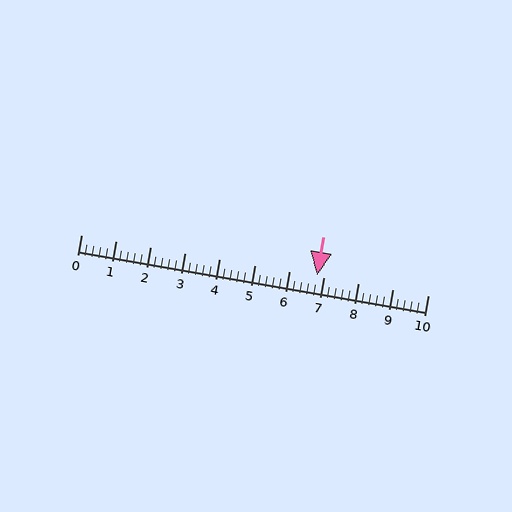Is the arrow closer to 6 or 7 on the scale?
The arrow is closer to 7.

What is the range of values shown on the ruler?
The ruler shows values from 0 to 10.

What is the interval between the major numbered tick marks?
The major tick marks are spaced 1 units apart.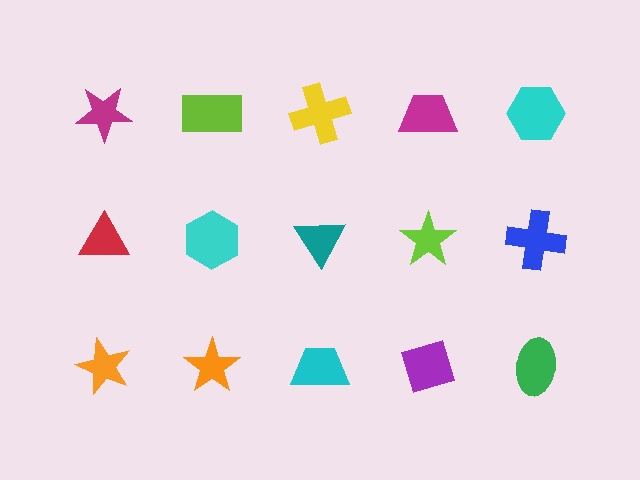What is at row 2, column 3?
A teal triangle.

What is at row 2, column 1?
A red triangle.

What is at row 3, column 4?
A purple diamond.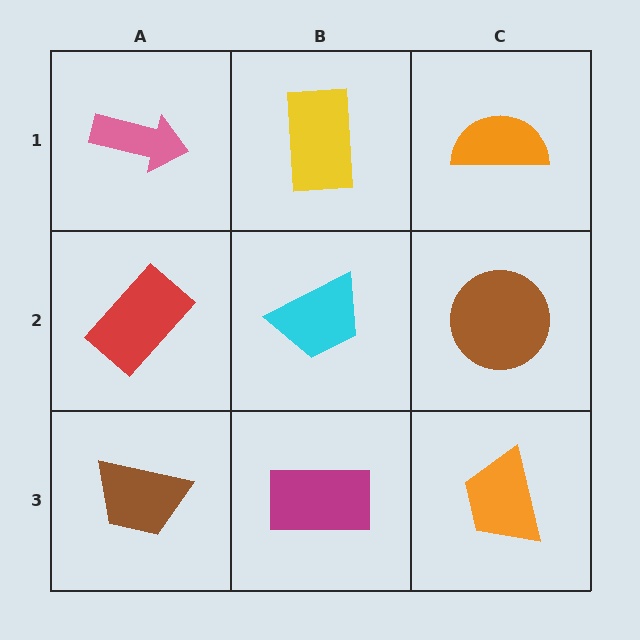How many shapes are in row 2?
3 shapes.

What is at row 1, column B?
A yellow rectangle.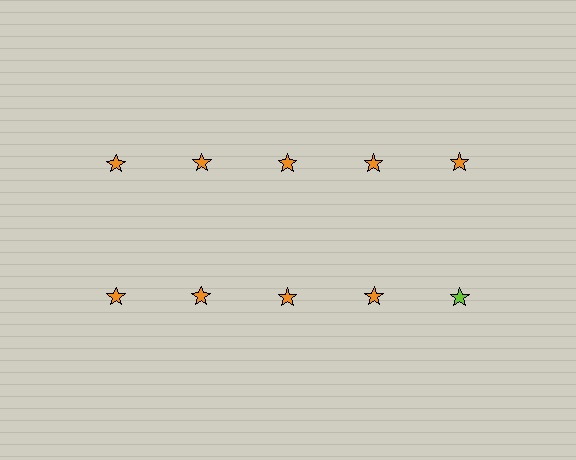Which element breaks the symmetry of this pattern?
The lime star in the second row, rightmost column breaks the symmetry. All other shapes are orange stars.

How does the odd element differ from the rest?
It has a different color: lime instead of orange.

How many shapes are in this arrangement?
There are 10 shapes arranged in a grid pattern.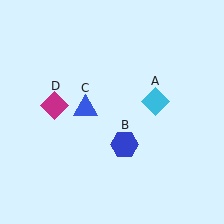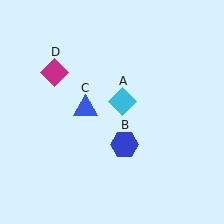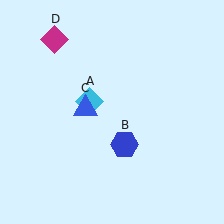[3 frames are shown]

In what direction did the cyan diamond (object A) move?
The cyan diamond (object A) moved left.